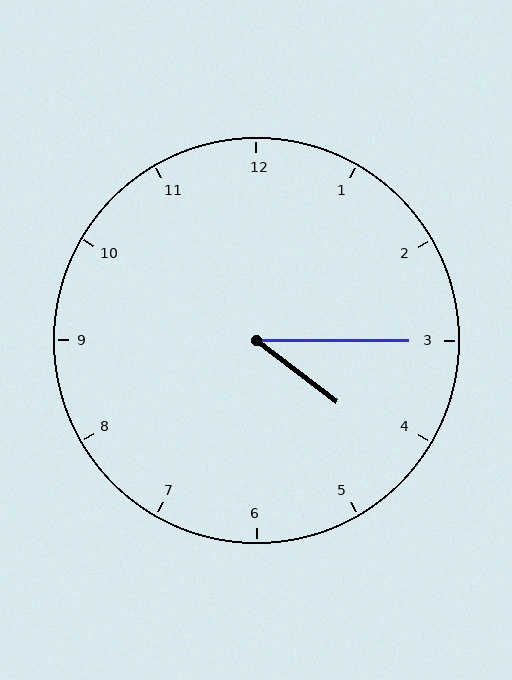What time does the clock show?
4:15.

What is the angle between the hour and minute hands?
Approximately 38 degrees.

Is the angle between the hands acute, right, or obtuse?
It is acute.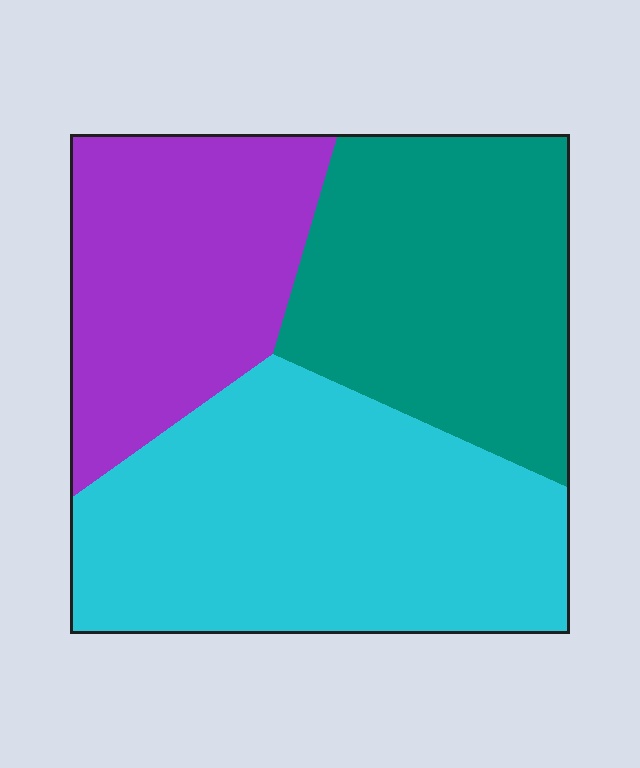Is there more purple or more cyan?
Cyan.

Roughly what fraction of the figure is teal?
Teal covers 31% of the figure.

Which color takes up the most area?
Cyan, at roughly 40%.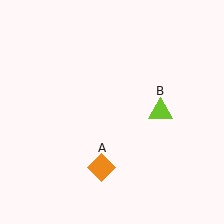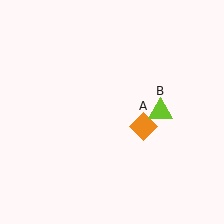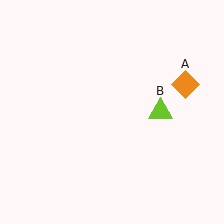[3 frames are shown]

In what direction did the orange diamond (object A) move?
The orange diamond (object A) moved up and to the right.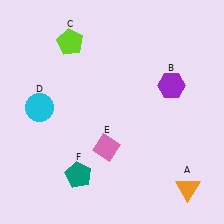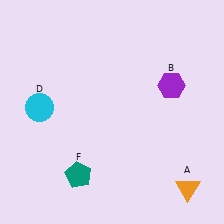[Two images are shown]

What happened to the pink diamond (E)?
The pink diamond (E) was removed in Image 2. It was in the bottom-left area of Image 1.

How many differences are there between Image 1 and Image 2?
There are 2 differences between the two images.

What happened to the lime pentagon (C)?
The lime pentagon (C) was removed in Image 2. It was in the top-left area of Image 1.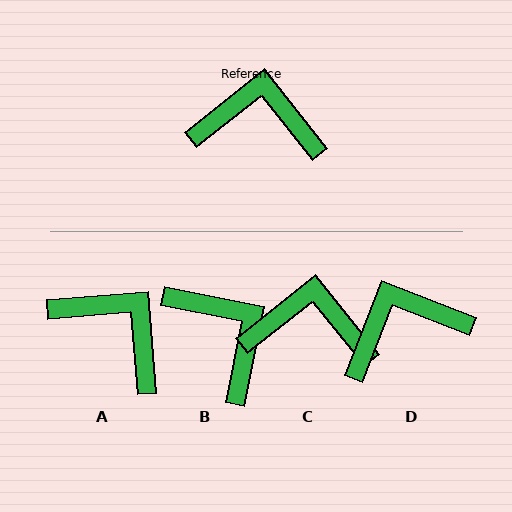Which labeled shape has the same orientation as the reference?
C.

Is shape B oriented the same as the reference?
No, it is off by about 50 degrees.